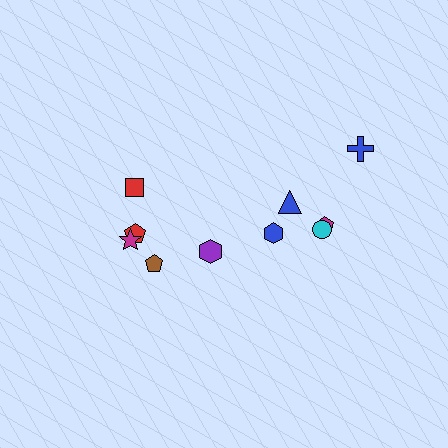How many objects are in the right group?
There are 6 objects.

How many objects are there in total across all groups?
There are 10 objects.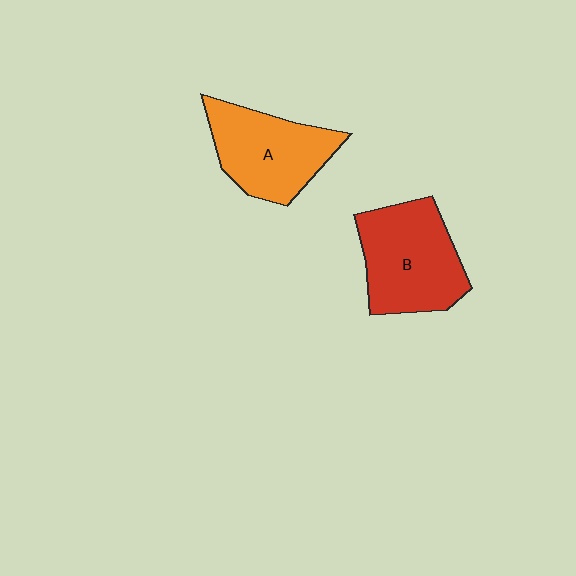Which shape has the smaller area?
Shape A (orange).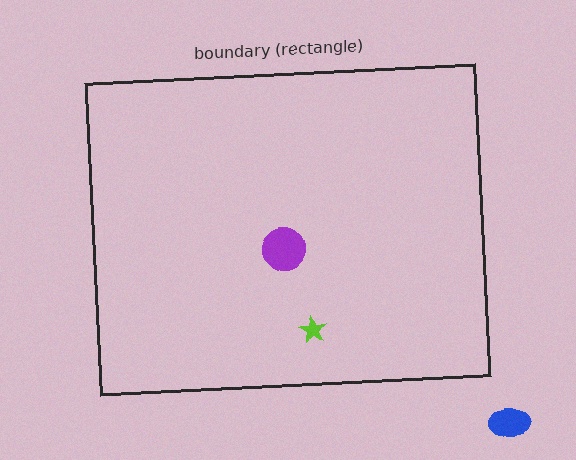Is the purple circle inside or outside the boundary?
Inside.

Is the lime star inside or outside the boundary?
Inside.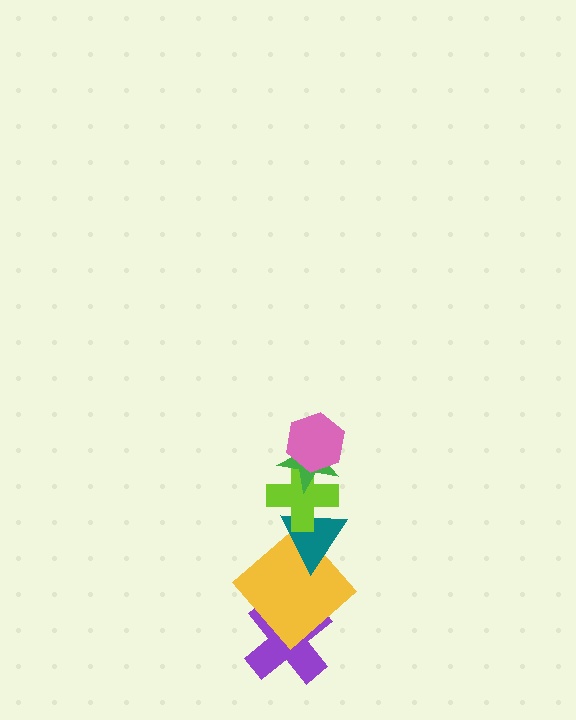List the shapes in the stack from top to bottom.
From top to bottom: the pink hexagon, the green star, the lime cross, the teal triangle, the yellow diamond, the purple cross.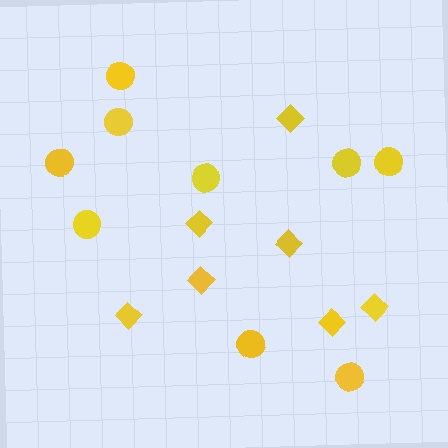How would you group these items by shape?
There are 2 groups: one group of diamonds (7) and one group of circles (9).